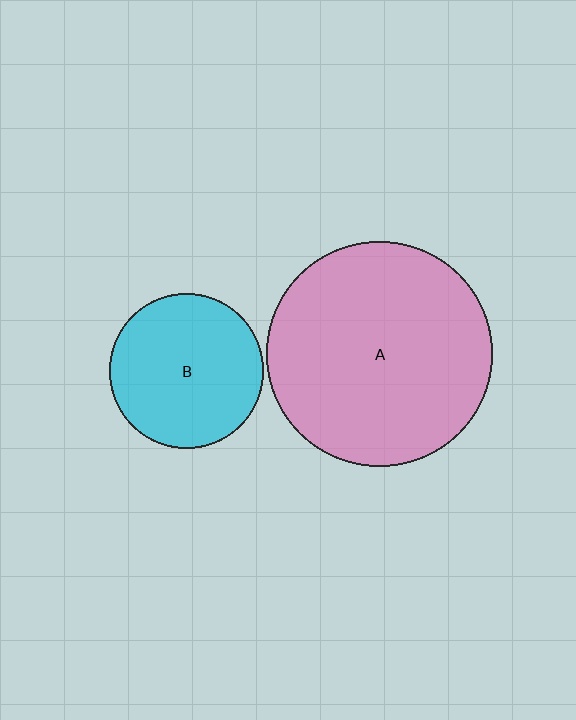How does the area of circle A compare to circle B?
Approximately 2.1 times.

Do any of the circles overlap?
No, none of the circles overlap.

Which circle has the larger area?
Circle A (pink).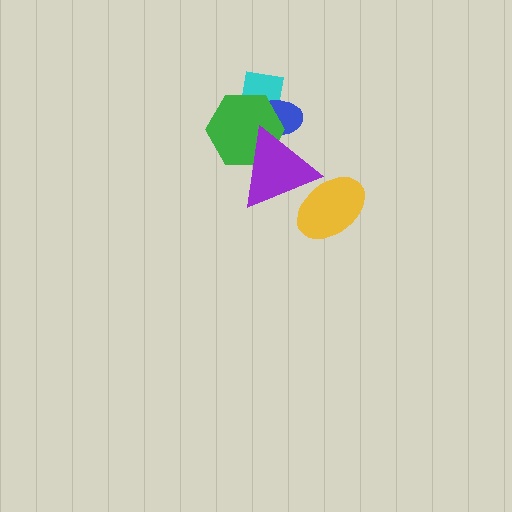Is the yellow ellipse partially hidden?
Yes, it is partially covered by another shape.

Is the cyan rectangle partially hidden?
Yes, it is partially covered by another shape.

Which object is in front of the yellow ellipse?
The purple triangle is in front of the yellow ellipse.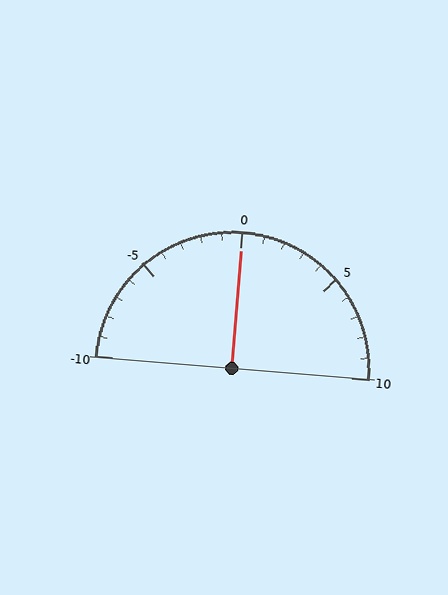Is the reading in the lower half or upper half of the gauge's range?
The reading is in the upper half of the range (-10 to 10).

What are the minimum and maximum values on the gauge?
The gauge ranges from -10 to 10.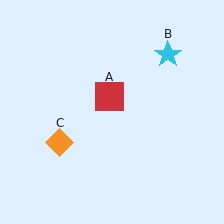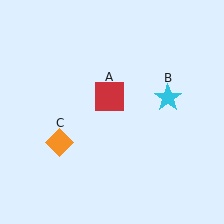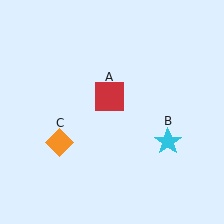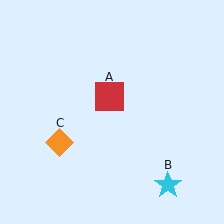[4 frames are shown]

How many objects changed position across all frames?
1 object changed position: cyan star (object B).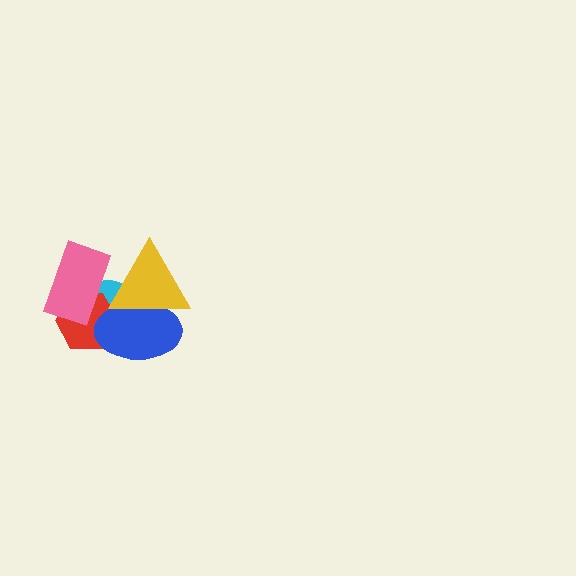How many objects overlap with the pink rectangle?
3 objects overlap with the pink rectangle.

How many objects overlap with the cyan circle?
4 objects overlap with the cyan circle.